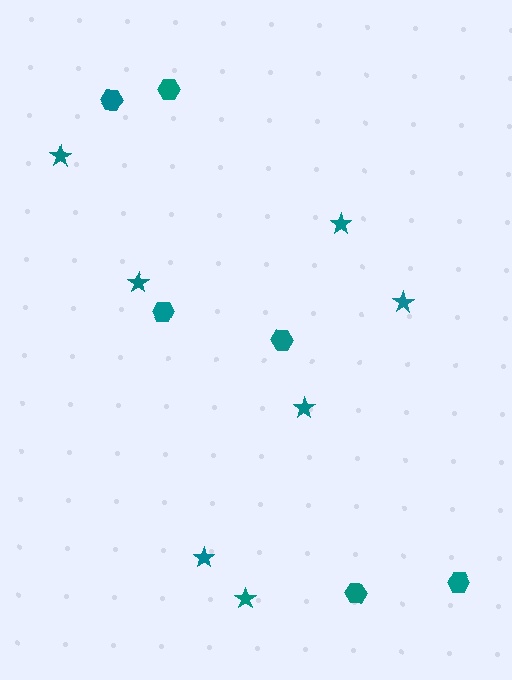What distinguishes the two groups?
There are 2 groups: one group of stars (7) and one group of hexagons (6).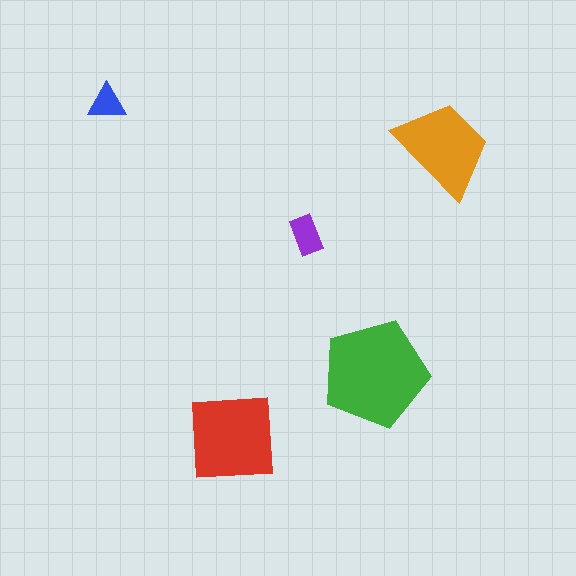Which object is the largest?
The green pentagon.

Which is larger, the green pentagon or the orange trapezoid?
The green pentagon.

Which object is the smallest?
The blue triangle.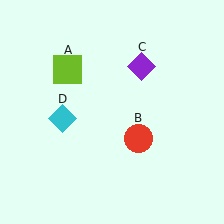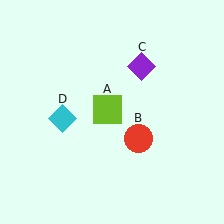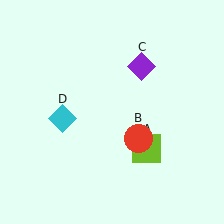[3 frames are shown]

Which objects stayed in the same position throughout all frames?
Red circle (object B) and purple diamond (object C) and cyan diamond (object D) remained stationary.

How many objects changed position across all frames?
1 object changed position: lime square (object A).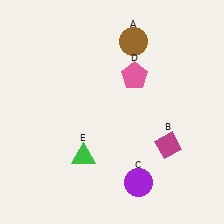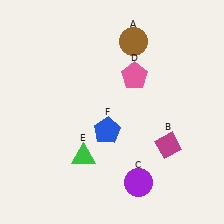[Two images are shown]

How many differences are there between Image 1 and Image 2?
There is 1 difference between the two images.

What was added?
A blue pentagon (F) was added in Image 2.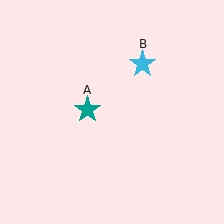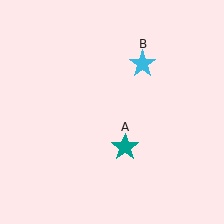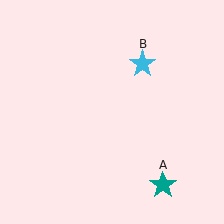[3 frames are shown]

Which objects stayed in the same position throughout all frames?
Cyan star (object B) remained stationary.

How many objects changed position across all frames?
1 object changed position: teal star (object A).